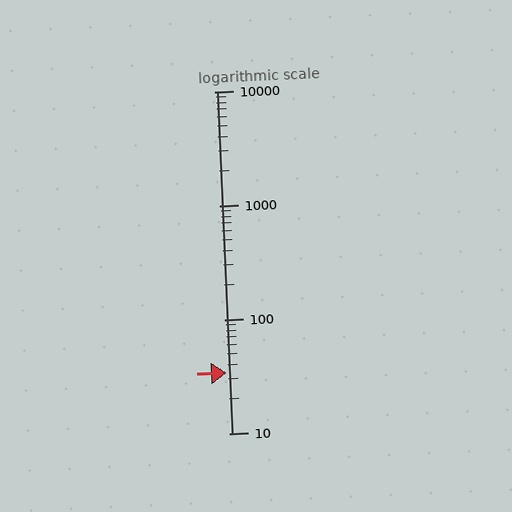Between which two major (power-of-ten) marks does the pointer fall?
The pointer is between 10 and 100.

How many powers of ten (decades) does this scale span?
The scale spans 3 decades, from 10 to 10000.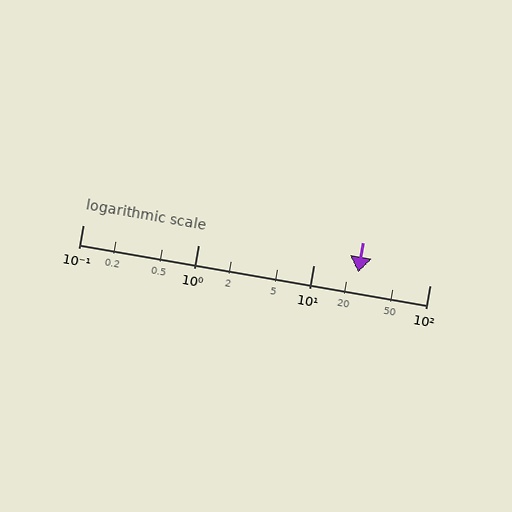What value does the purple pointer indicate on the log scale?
The pointer indicates approximately 24.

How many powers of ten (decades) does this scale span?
The scale spans 3 decades, from 0.1 to 100.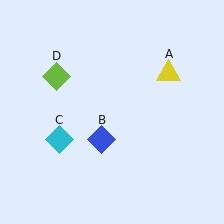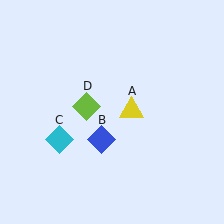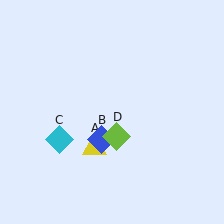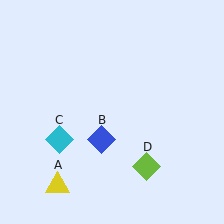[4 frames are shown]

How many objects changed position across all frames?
2 objects changed position: yellow triangle (object A), lime diamond (object D).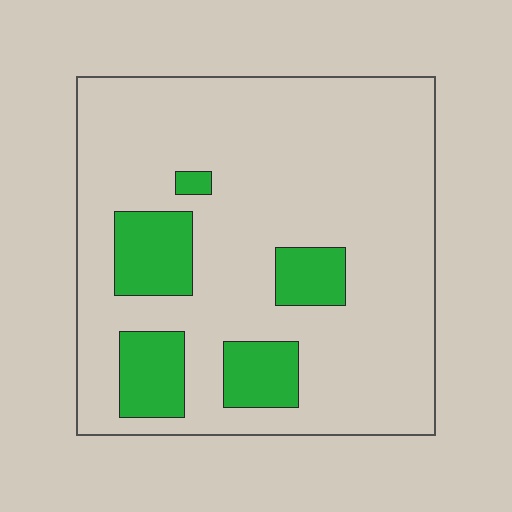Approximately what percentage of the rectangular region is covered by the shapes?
Approximately 15%.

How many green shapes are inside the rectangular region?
5.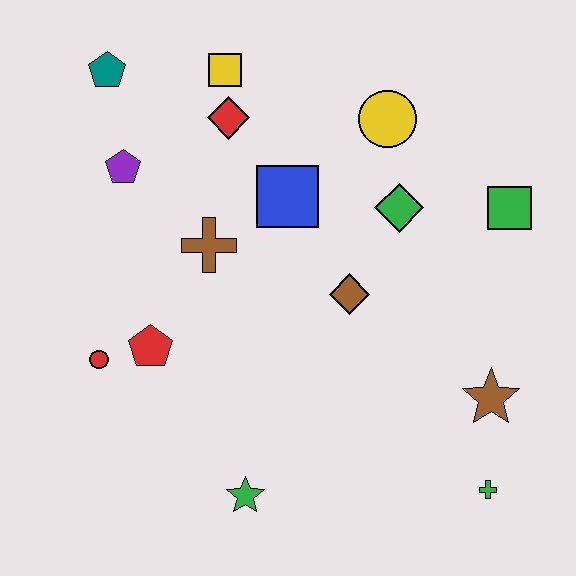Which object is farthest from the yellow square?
The green cross is farthest from the yellow square.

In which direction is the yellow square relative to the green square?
The yellow square is to the left of the green square.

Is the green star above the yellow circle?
No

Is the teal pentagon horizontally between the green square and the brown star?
No